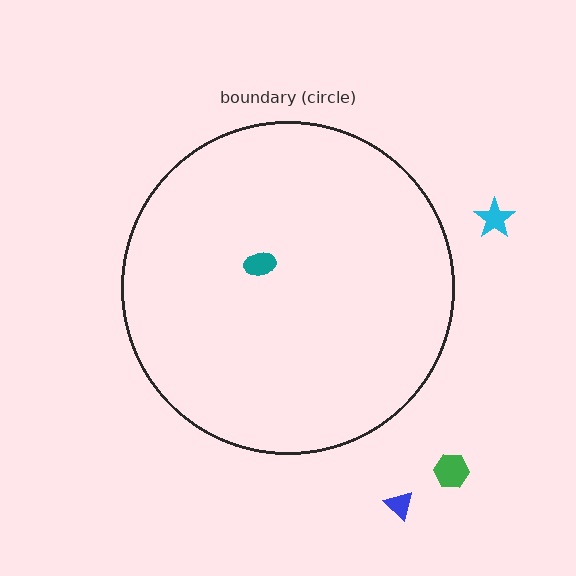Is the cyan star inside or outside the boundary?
Outside.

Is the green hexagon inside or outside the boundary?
Outside.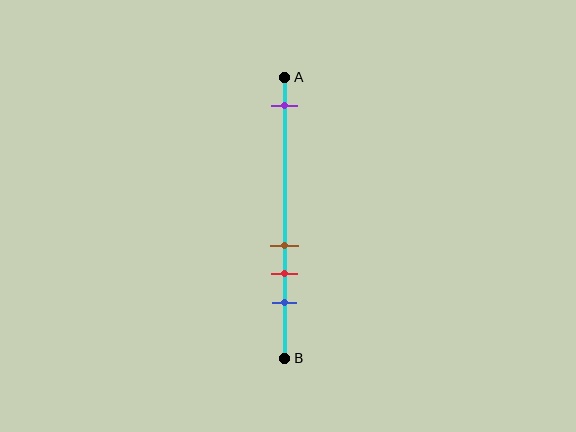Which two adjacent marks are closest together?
The brown and red marks are the closest adjacent pair.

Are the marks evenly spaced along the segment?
No, the marks are not evenly spaced.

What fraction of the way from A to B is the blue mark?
The blue mark is approximately 80% (0.8) of the way from A to B.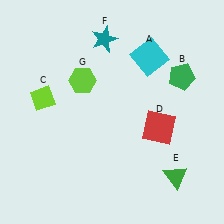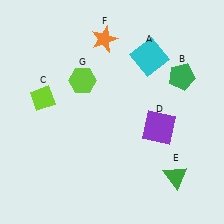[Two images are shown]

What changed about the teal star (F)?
In Image 1, F is teal. In Image 2, it changed to orange.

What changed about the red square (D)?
In Image 1, D is red. In Image 2, it changed to purple.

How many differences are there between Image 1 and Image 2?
There are 2 differences between the two images.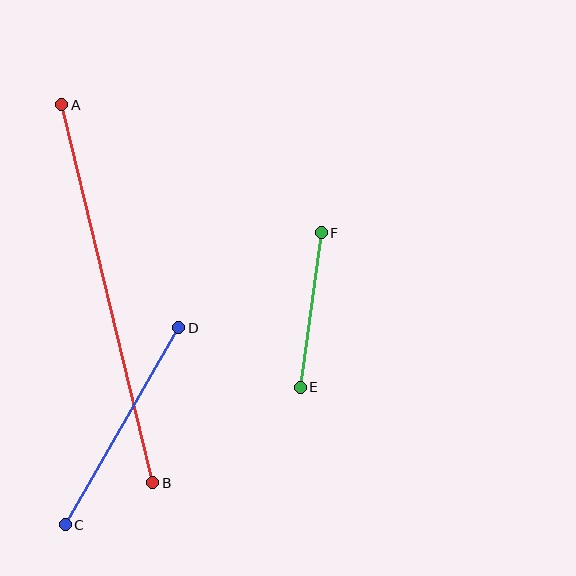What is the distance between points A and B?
The distance is approximately 389 pixels.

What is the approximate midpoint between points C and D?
The midpoint is at approximately (122, 426) pixels.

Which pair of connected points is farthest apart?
Points A and B are farthest apart.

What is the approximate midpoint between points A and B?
The midpoint is at approximately (107, 294) pixels.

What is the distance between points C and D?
The distance is approximately 228 pixels.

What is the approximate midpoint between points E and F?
The midpoint is at approximately (311, 310) pixels.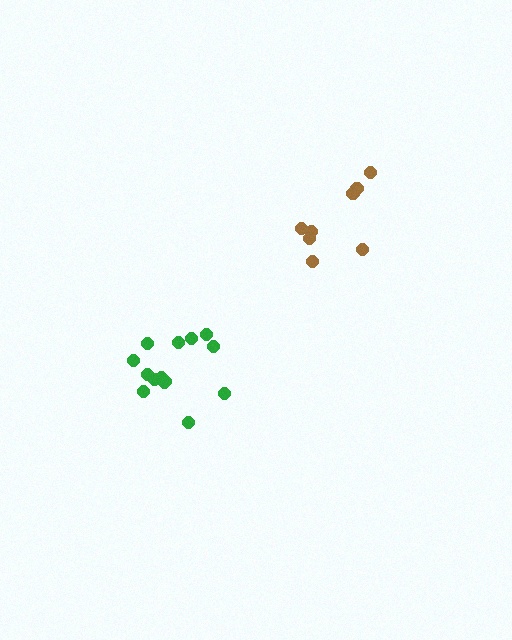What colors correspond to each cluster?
The clusters are colored: brown, green.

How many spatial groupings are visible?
There are 2 spatial groupings.